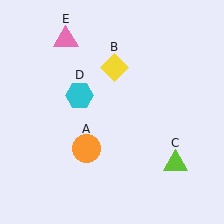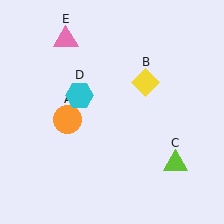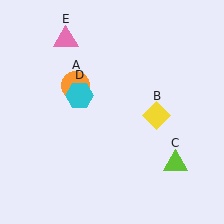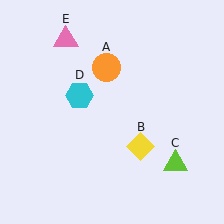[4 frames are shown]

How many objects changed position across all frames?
2 objects changed position: orange circle (object A), yellow diamond (object B).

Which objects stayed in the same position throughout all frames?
Lime triangle (object C) and cyan hexagon (object D) and pink triangle (object E) remained stationary.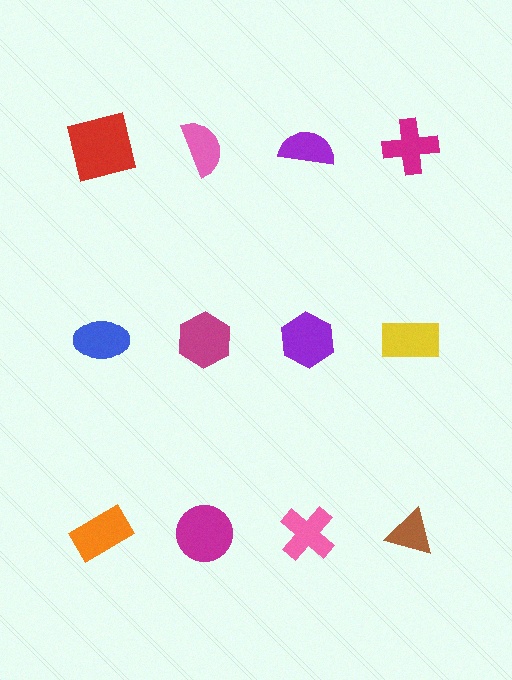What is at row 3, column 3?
A pink cross.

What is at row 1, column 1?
A red square.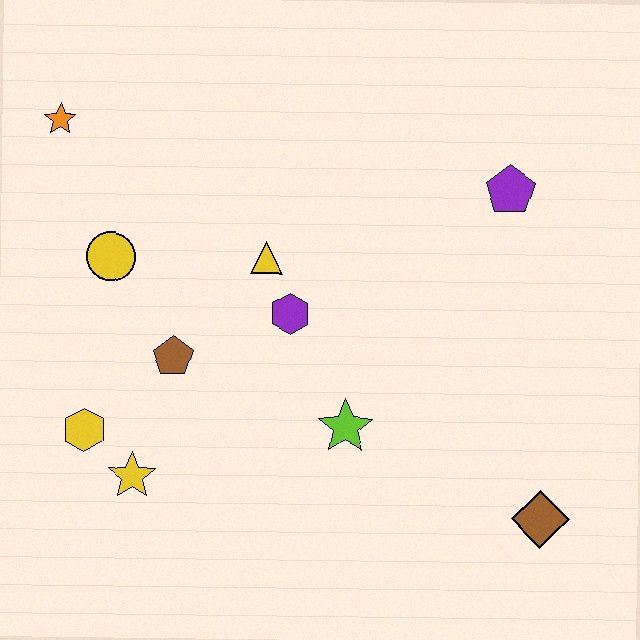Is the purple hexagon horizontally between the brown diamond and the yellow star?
Yes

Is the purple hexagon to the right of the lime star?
No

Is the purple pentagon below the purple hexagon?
No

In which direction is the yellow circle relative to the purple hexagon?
The yellow circle is to the left of the purple hexagon.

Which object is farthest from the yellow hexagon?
The purple pentagon is farthest from the yellow hexagon.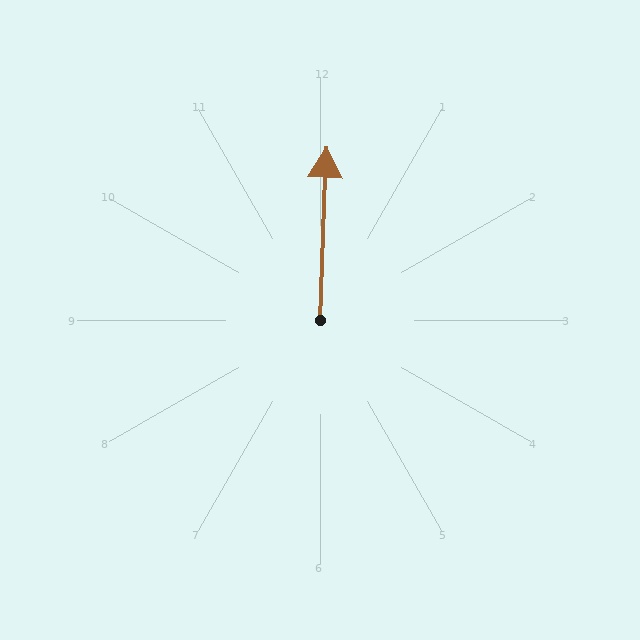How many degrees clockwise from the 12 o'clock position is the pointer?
Approximately 2 degrees.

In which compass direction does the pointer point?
North.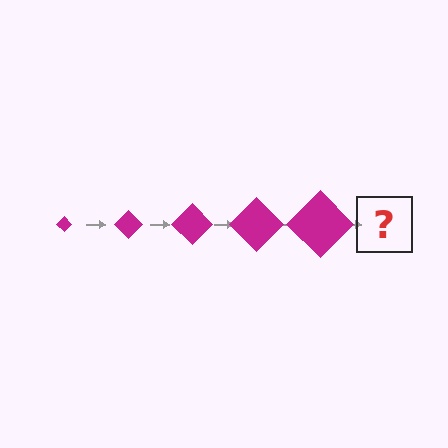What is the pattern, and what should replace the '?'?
The pattern is that the diamond gets progressively larger each step. The '?' should be a magenta diamond, larger than the previous one.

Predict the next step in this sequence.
The next step is a magenta diamond, larger than the previous one.